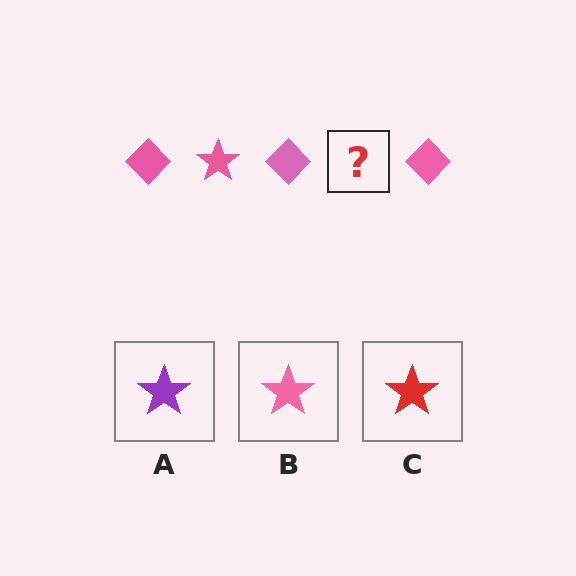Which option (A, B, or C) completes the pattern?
B.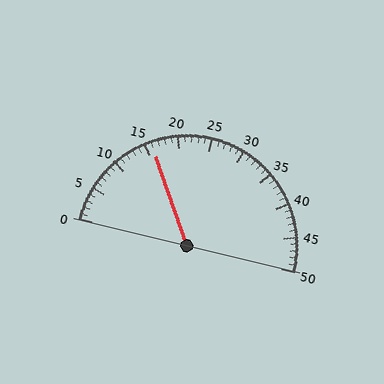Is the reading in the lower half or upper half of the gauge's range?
The reading is in the lower half of the range (0 to 50).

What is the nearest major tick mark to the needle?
The nearest major tick mark is 15.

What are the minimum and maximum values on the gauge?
The gauge ranges from 0 to 50.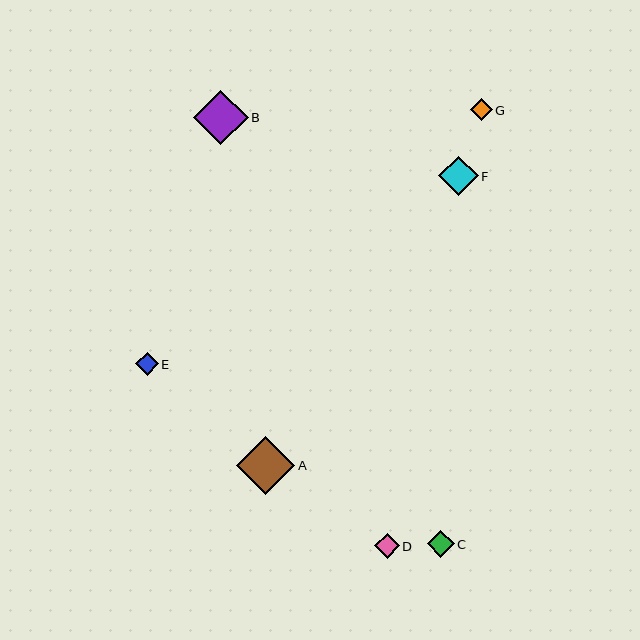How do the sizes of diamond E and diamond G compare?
Diamond E and diamond G are approximately the same size.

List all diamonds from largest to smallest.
From largest to smallest: A, B, F, C, D, E, G.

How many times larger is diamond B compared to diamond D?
Diamond B is approximately 2.2 times the size of diamond D.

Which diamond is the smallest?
Diamond G is the smallest with a size of approximately 22 pixels.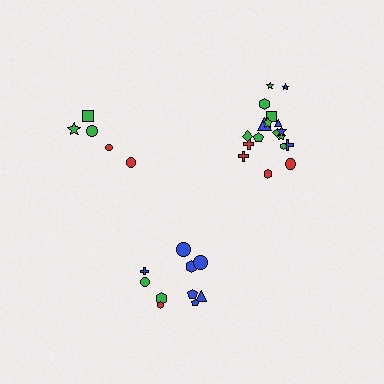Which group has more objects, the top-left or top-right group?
The top-right group.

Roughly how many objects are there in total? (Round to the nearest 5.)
Roughly 35 objects in total.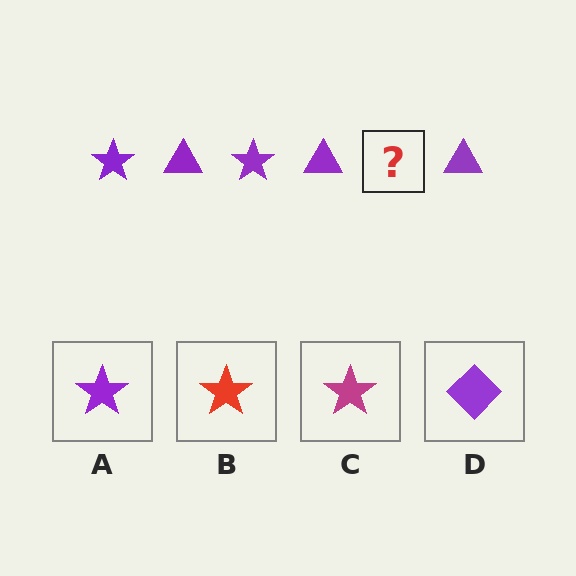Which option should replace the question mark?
Option A.